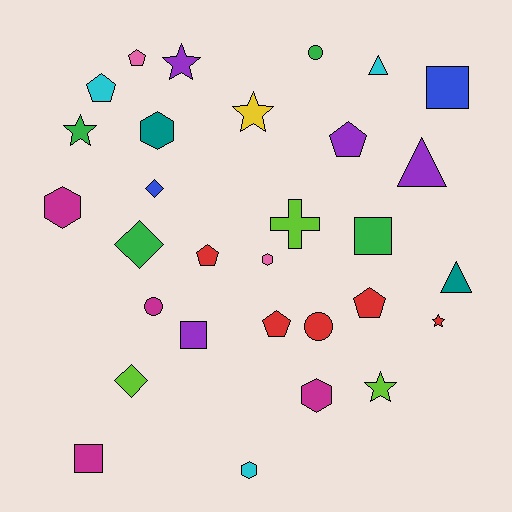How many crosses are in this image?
There is 1 cross.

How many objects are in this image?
There are 30 objects.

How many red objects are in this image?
There are 5 red objects.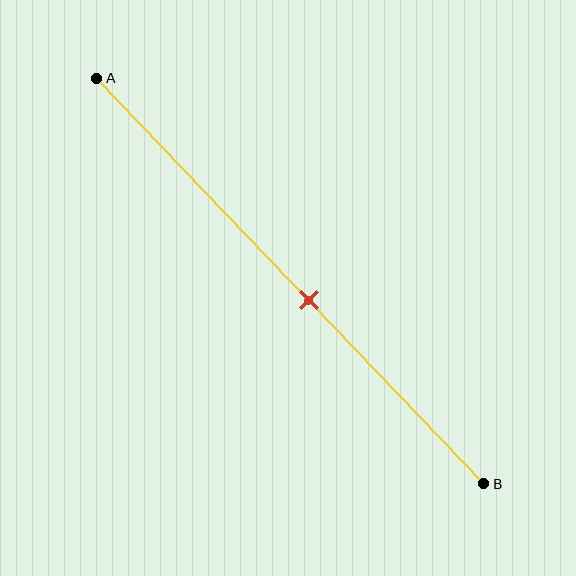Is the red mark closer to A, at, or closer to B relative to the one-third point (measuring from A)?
The red mark is closer to point B than the one-third point of segment AB.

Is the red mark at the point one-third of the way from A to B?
No, the mark is at about 55% from A, not at the 33% one-third point.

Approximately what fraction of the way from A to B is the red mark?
The red mark is approximately 55% of the way from A to B.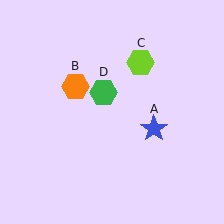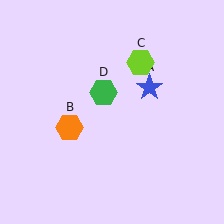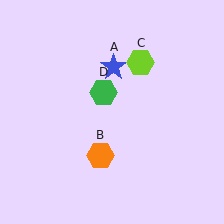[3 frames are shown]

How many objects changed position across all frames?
2 objects changed position: blue star (object A), orange hexagon (object B).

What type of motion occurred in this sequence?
The blue star (object A), orange hexagon (object B) rotated counterclockwise around the center of the scene.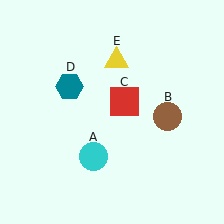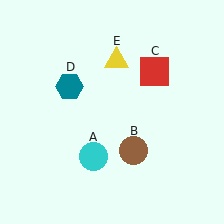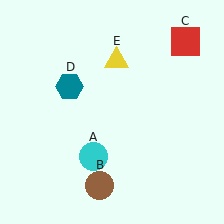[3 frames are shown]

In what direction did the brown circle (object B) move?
The brown circle (object B) moved down and to the left.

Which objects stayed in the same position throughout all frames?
Cyan circle (object A) and teal hexagon (object D) and yellow triangle (object E) remained stationary.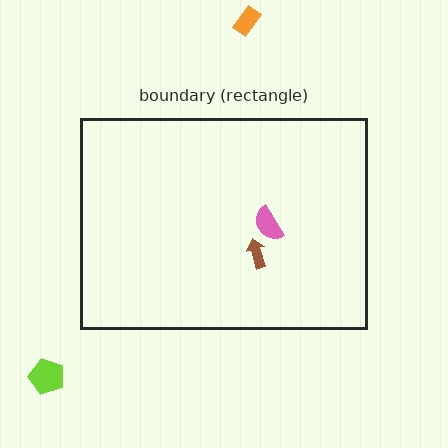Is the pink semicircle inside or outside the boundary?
Inside.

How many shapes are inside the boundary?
2 inside, 2 outside.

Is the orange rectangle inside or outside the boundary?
Outside.